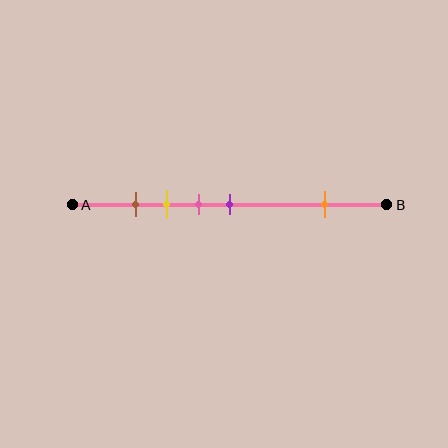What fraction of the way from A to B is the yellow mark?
The yellow mark is approximately 30% (0.3) of the way from A to B.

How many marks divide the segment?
There are 5 marks dividing the segment.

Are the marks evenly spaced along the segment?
No, the marks are not evenly spaced.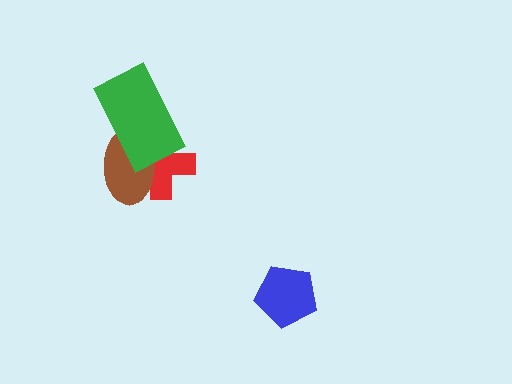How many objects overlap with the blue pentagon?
0 objects overlap with the blue pentagon.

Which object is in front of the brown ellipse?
The green rectangle is in front of the brown ellipse.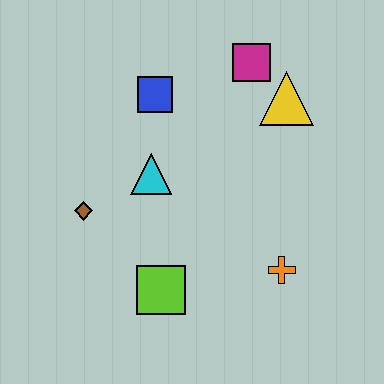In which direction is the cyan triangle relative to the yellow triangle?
The cyan triangle is to the left of the yellow triangle.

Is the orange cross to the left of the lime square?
No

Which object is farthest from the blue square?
The orange cross is farthest from the blue square.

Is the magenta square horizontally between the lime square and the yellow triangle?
Yes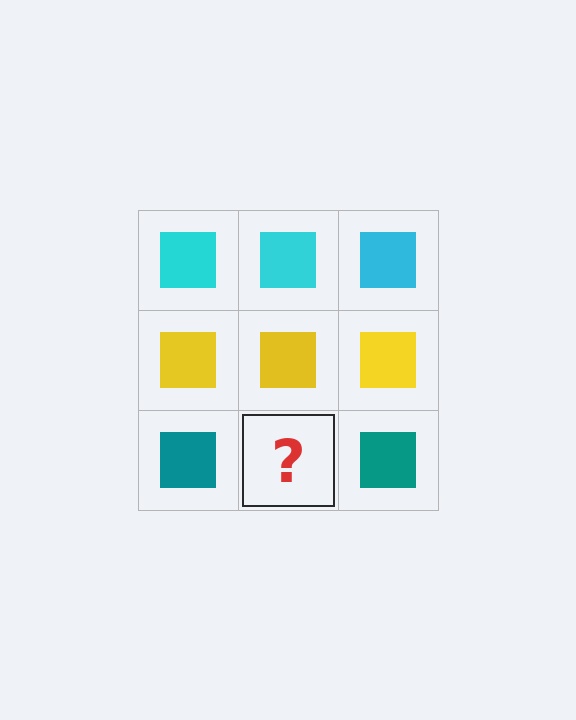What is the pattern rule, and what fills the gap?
The rule is that each row has a consistent color. The gap should be filled with a teal square.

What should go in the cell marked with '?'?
The missing cell should contain a teal square.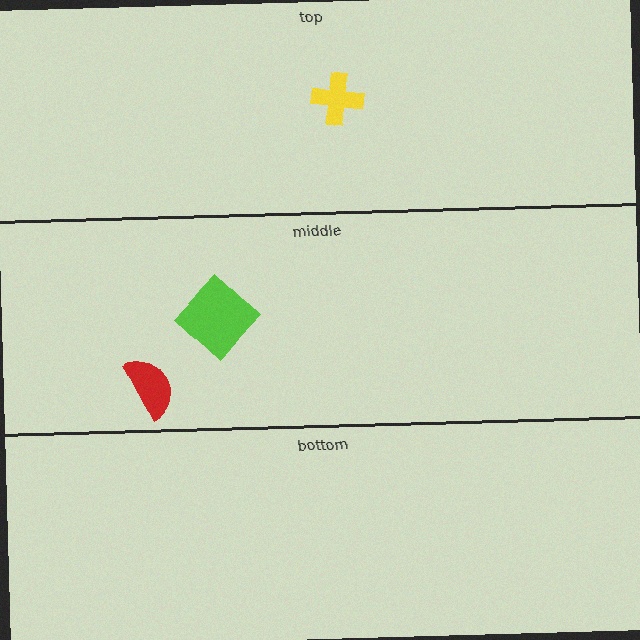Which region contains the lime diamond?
The middle region.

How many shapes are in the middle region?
2.